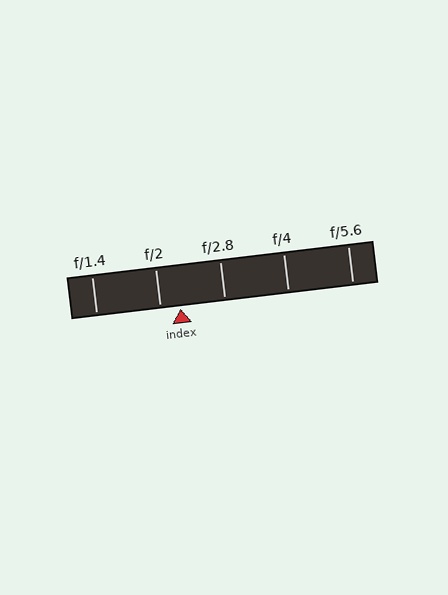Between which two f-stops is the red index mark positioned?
The index mark is between f/2 and f/2.8.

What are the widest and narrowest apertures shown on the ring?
The widest aperture shown is f/1.4 and the narrowest is f/5.6.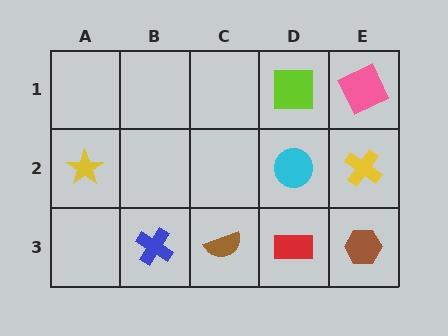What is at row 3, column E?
A brown hexagon.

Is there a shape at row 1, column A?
No, that cell is empty.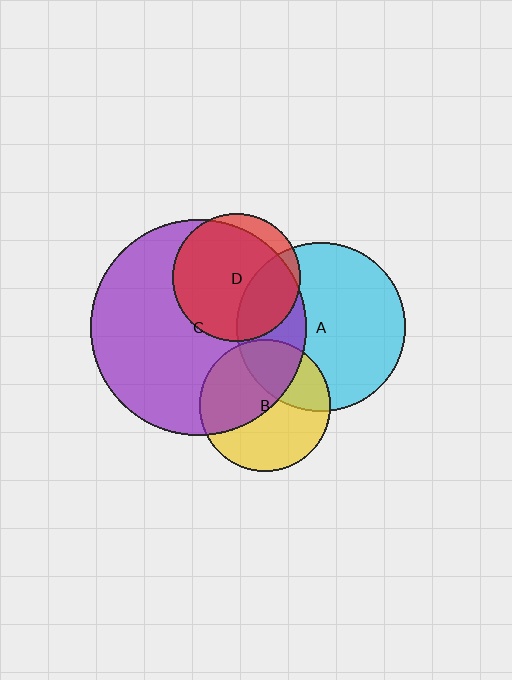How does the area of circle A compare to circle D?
Approximately 1.8 times.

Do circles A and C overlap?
Yes.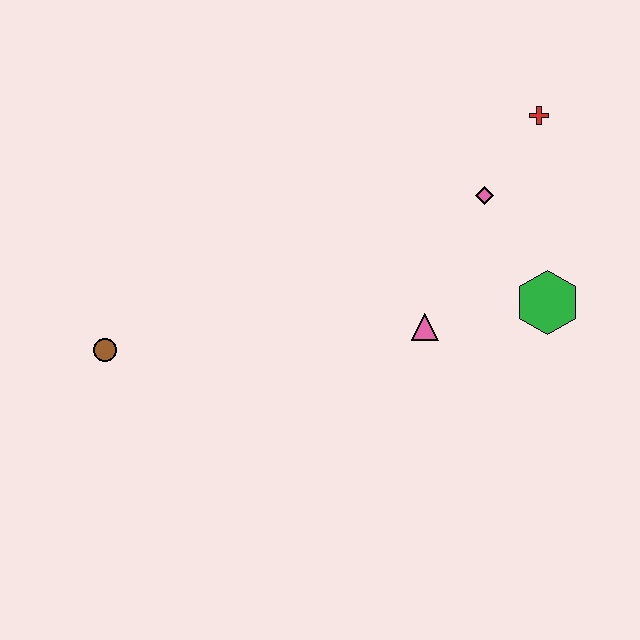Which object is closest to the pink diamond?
The red cross is closest to the pink diamond.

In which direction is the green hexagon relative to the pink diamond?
The green hexagon is below the pink diamond.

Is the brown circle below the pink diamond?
Yes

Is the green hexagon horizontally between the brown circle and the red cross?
No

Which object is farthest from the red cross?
The brown circle is farthest from the red cross.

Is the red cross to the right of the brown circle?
Yes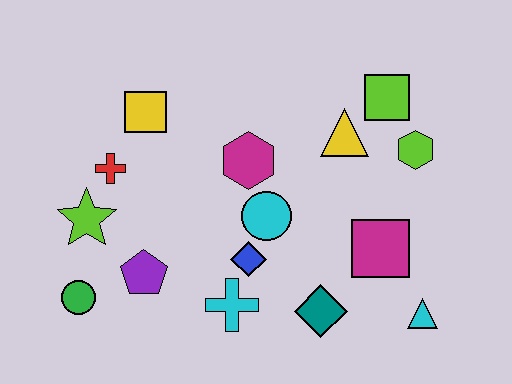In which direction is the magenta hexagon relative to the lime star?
The magenta hexagon is to the right of the lime star.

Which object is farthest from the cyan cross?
The lime square is farthest from the cyan cross.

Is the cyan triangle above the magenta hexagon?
No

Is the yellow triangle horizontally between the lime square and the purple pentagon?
Yes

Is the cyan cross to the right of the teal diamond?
No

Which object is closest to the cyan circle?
The blue diamond is closest to the cyan circle.